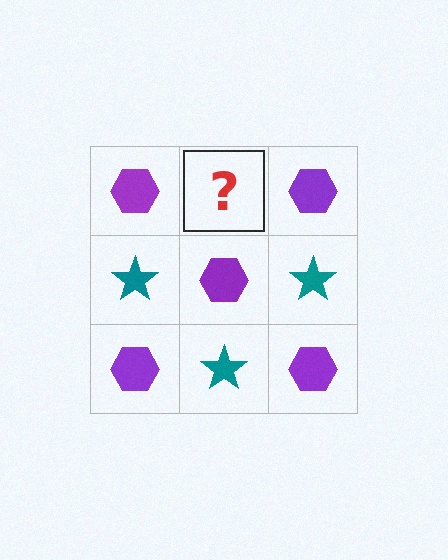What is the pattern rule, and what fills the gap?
The rule is that it alternates purple hexagon and teal star in a checkerboard pattern. The gap should be filled with a teal star.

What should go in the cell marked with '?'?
The missing cell should contain a teal star.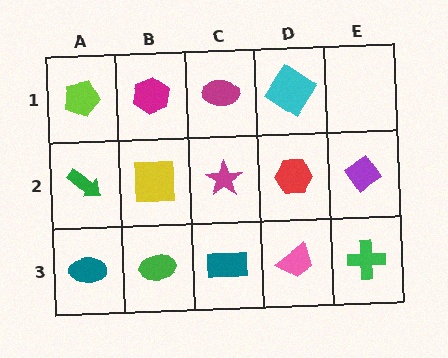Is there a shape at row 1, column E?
No, that cell is empty.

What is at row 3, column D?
A pink trapezoid.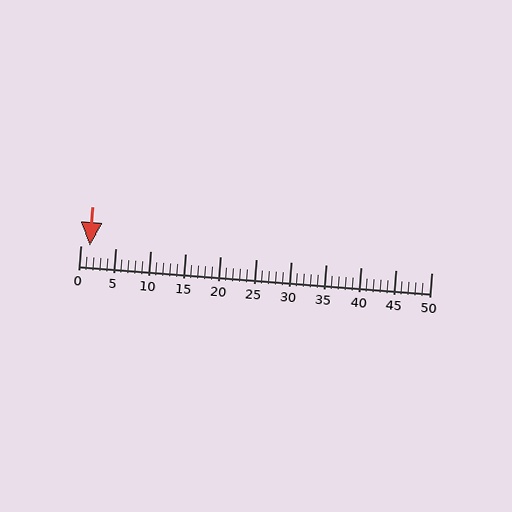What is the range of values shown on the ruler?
The ruler shows values from 0 to 50.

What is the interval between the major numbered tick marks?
The major tick marks are spaced 5 units apart.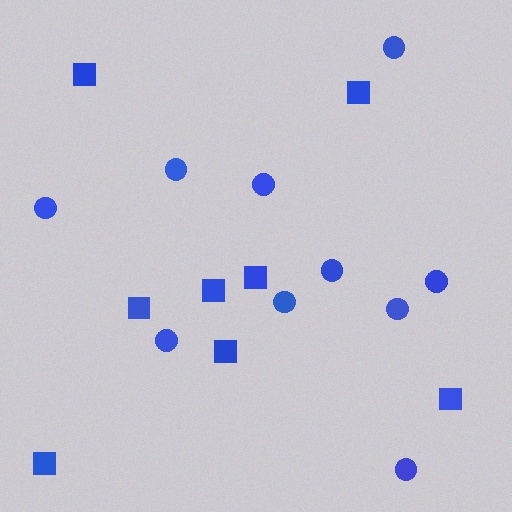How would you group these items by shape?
There are 2 groups: one group of squares (8) and one group of circles (10).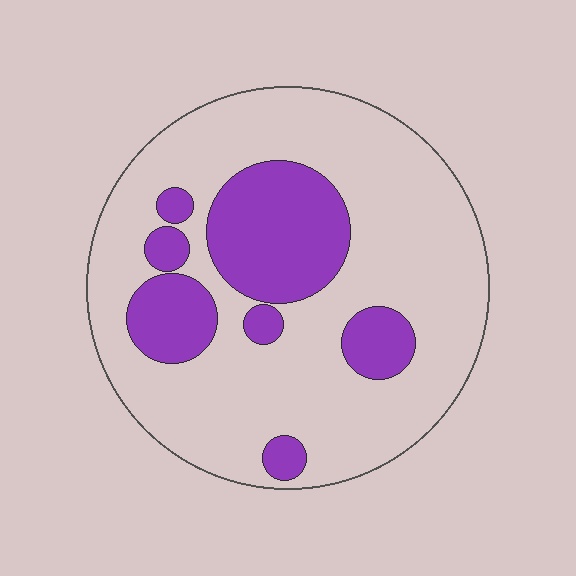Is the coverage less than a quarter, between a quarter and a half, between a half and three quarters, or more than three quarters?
Between a quarter and a half.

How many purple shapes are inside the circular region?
7.